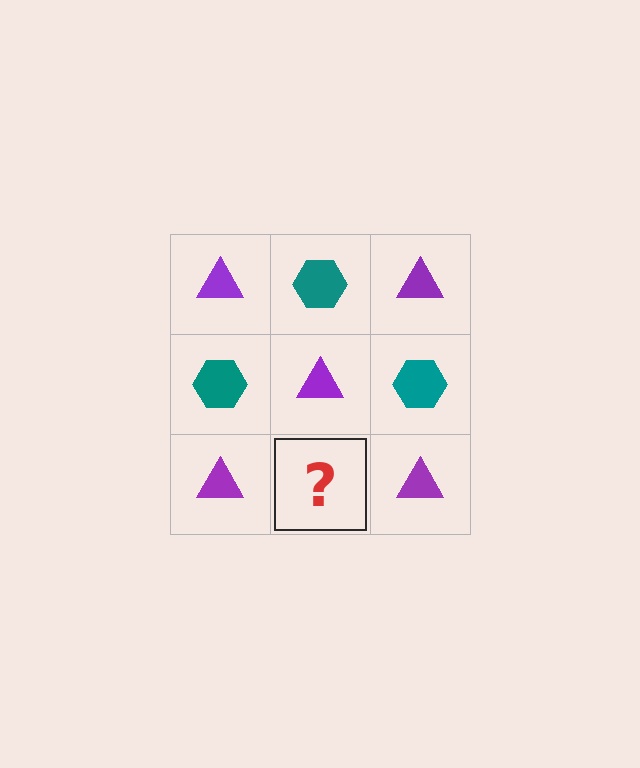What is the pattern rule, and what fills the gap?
The rule is that it alternates purple triangle and teal hexagon in a checkerboard pattern. The gap should be filled with a teal hexagon.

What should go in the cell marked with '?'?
The missing cell should contain a teal hexagon.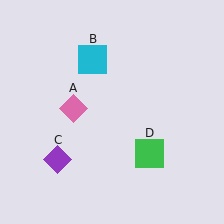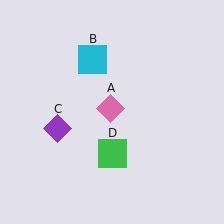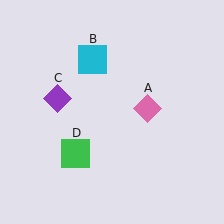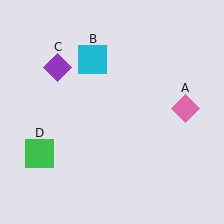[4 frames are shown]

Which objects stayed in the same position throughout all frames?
Cyan square (object B) remained stationary.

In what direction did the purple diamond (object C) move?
The purple diamond (object C) moved up.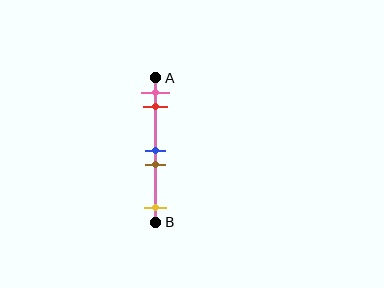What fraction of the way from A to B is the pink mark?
The pink mark is approximately 10% (0.1) of the way from A to B.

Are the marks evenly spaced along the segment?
No, the marks are not evenly spaced.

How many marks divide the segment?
There are 5 marks dividing the segment.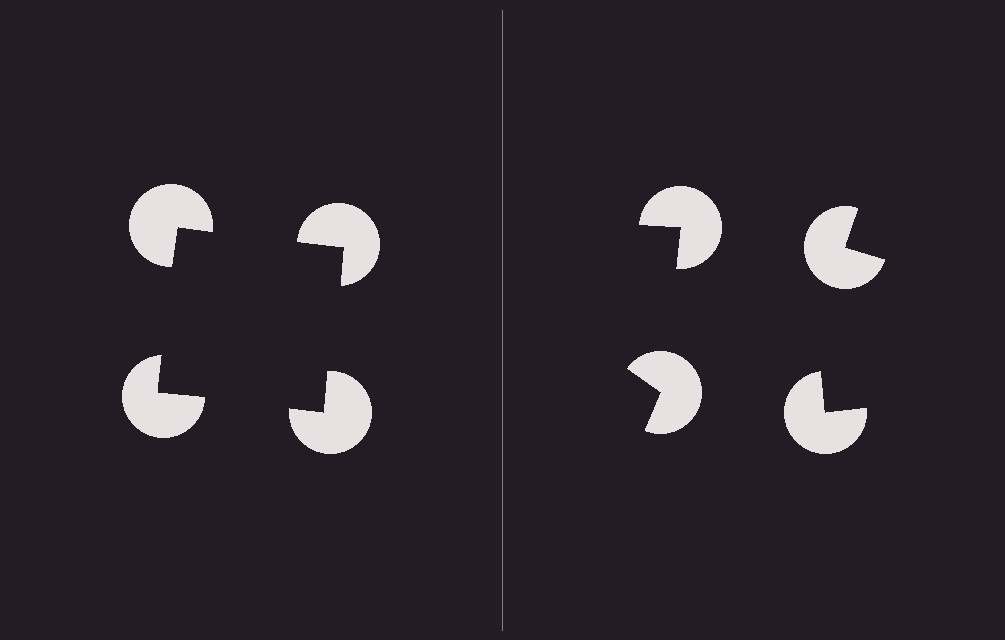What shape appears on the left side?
An illusory square.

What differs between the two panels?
The pac-man discs are positioned identically on both sides; only the wedge orientations differ. On the left they align to a square; on the right they are misaligned.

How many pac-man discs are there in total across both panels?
8 — 4 on each side.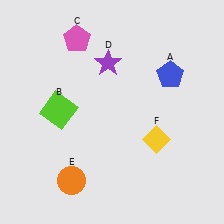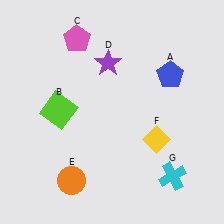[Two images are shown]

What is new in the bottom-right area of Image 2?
A cyan cross (G) was added in the bottom-right area of Image 2.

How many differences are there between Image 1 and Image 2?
There is 1 difference between the two images.